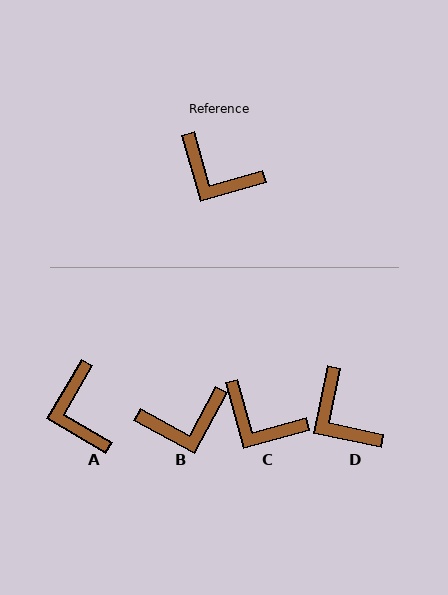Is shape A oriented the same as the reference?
No, it is off by about 46 degrees.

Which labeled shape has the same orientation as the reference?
C.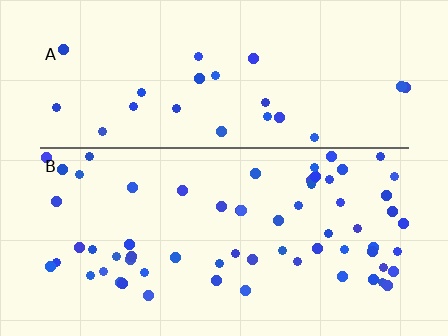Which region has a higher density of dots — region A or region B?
B (the bottom).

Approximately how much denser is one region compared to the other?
Approximately 2.6× — region B over region A.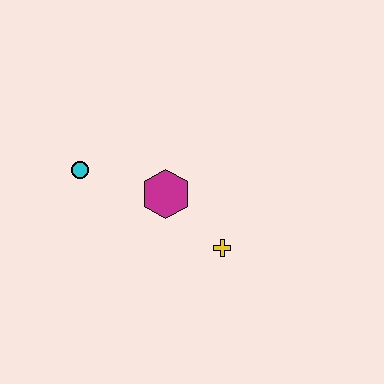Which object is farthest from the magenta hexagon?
The cyan circle is farthest from the magenta hexagon.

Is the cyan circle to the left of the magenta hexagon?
Yes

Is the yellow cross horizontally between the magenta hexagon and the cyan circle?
No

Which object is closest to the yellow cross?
The magenta hexagon is closest to the yellow cross.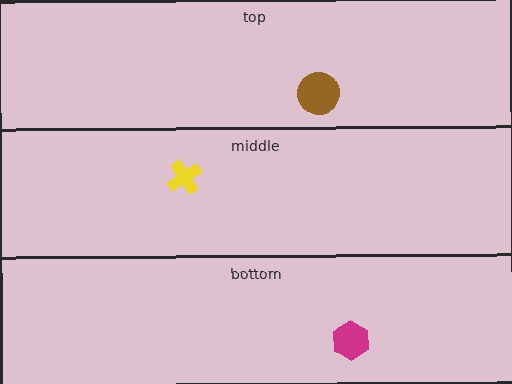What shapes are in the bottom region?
The magenta hexagon.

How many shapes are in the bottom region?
1.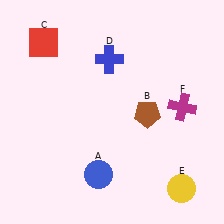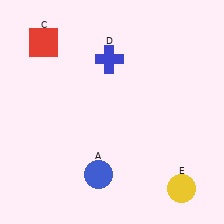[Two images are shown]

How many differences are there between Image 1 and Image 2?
There are 2 differences between the two images.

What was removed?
The brown pentagon (B), the magenta cross (F) were removed in Image 2.